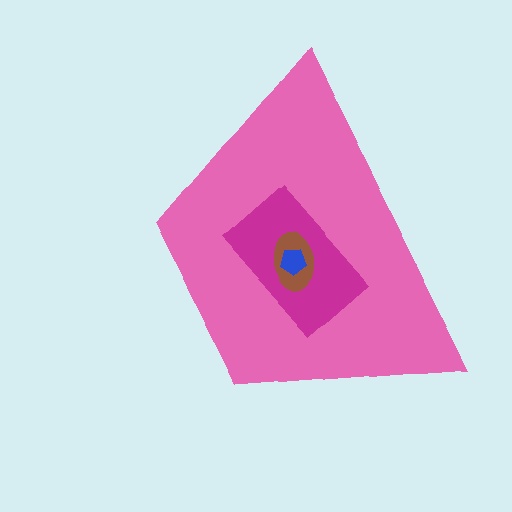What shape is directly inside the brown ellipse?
The blue pentagon.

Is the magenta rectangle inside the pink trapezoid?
Yes.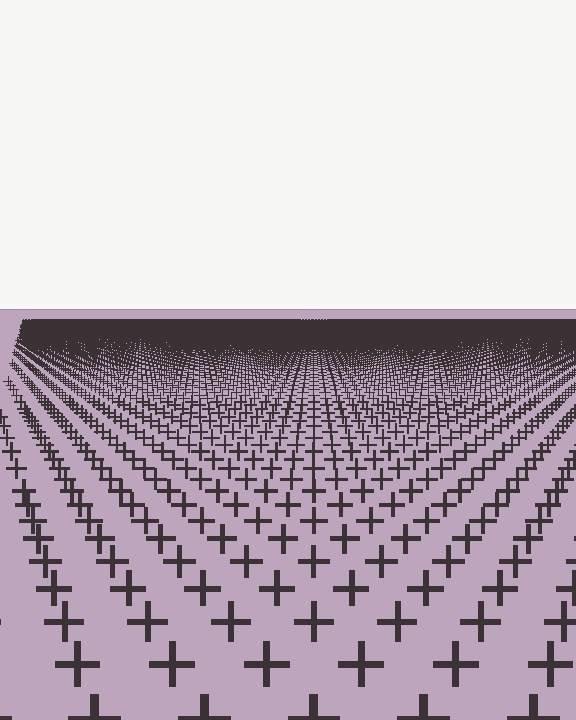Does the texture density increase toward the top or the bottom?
Density increases toward the top.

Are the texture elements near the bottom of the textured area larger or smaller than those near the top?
Larger. Near the bottom, elements are closer to the viewer and appear at a bigger on-screen size.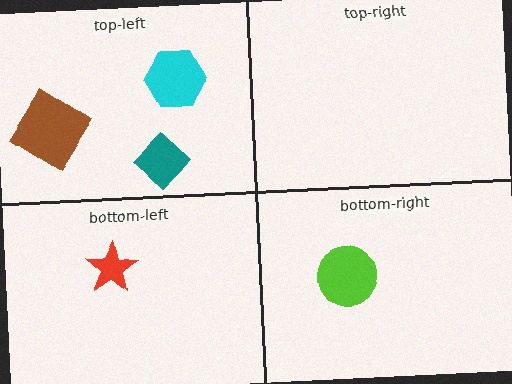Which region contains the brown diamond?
The top-left region.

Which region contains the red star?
The bottom-left region.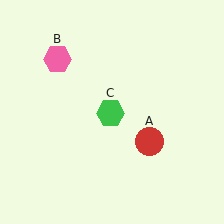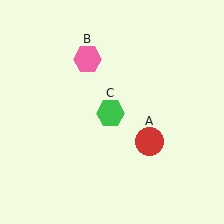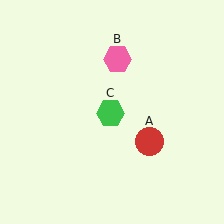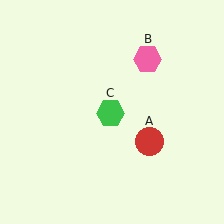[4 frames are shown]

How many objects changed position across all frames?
1 object changed position: pink hexagon (object B).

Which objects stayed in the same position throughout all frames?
Red circle (object A) and green hexagon (object C) remained stationary.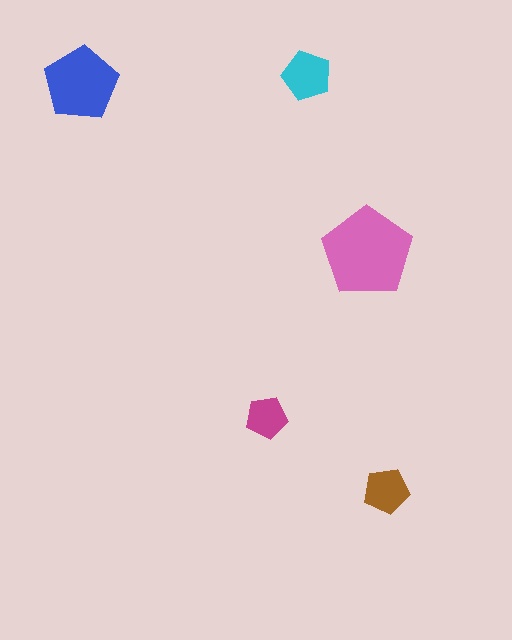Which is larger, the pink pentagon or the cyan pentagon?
The pink one.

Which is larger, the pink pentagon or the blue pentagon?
The pink one.